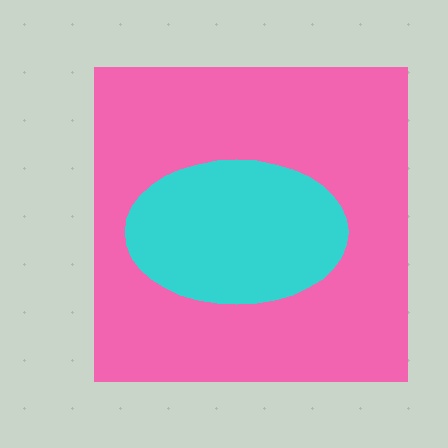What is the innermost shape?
The cyan ellipse.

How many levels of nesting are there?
2.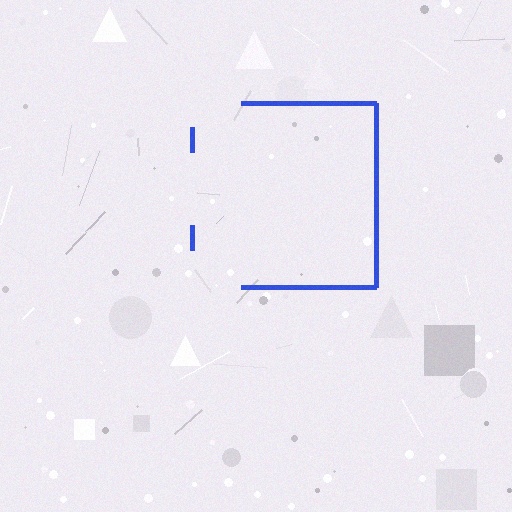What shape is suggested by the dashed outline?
The dashed outline suggests a square.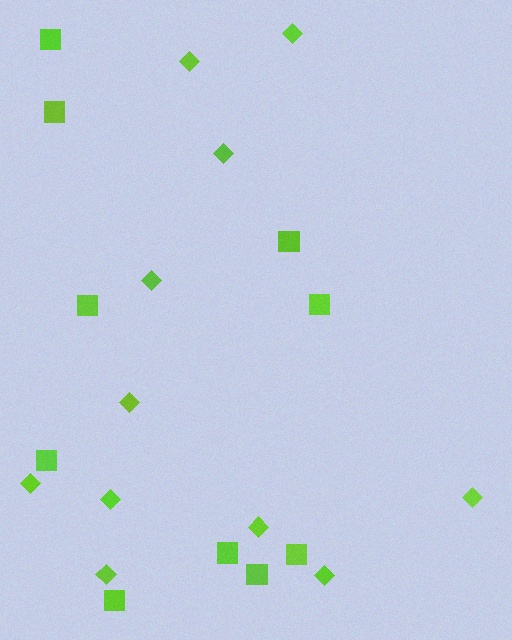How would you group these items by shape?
There are 2 groups: one group of squares (10) and one group of diamonds (11).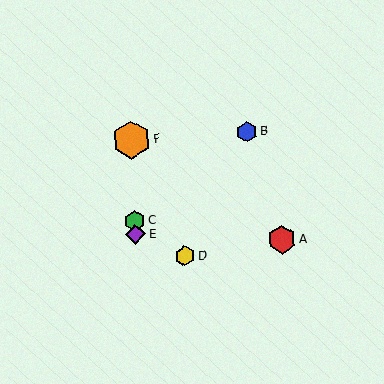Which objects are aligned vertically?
Objects C, E, F are aligned vertically.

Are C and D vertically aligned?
No, C is at x≈135 and D is at x≈185.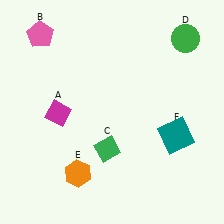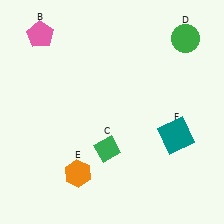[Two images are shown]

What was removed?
The magenta diamond (A) was removed in Image 2.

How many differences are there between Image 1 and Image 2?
There is 1 difference between the two images.